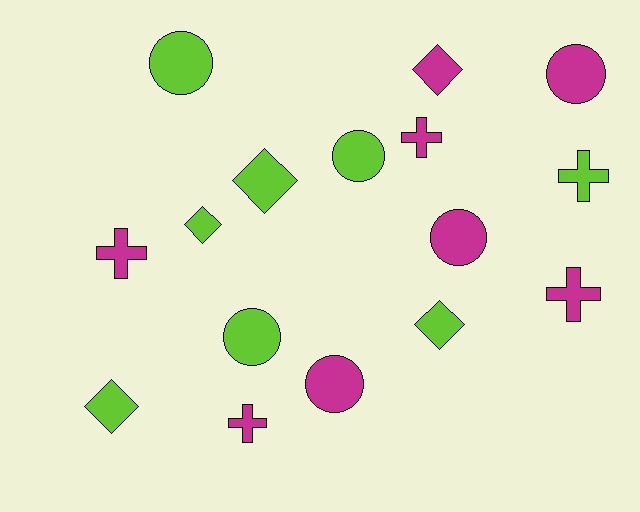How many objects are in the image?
There are 16 objects.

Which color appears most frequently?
Lime, with 8 objects.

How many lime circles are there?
There are 3 lime circles.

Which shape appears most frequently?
Circle, with 6 objects.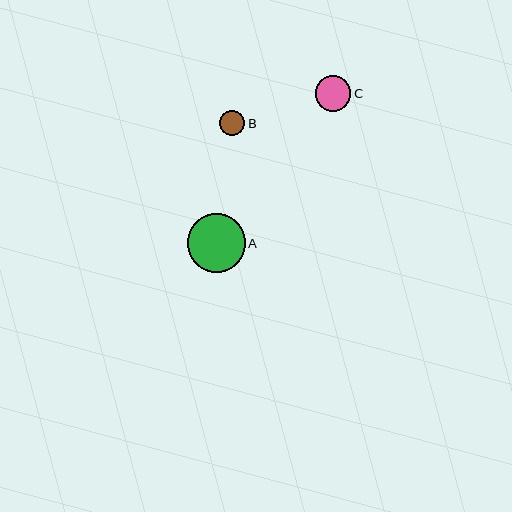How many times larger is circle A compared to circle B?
Circle A is approximately 2.3 times the size of circle B.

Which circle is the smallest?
Circle B is the smallest with a size of approximately 25 pixels.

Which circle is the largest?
Circle A is the largest with a size of approximately 58 pixels.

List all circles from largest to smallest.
From largest to smallest: A, C, B.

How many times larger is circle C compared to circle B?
Circle C is approximately 1.4 times the size of circle B.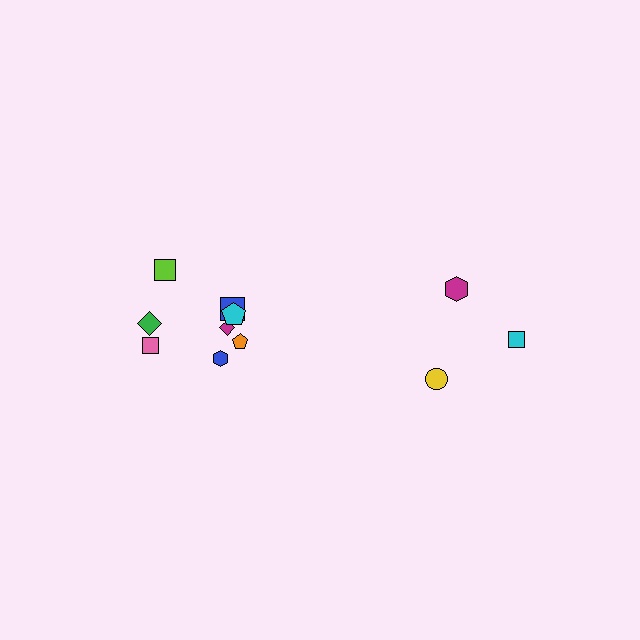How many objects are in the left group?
There are 8 objects.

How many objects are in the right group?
There are 3 objects.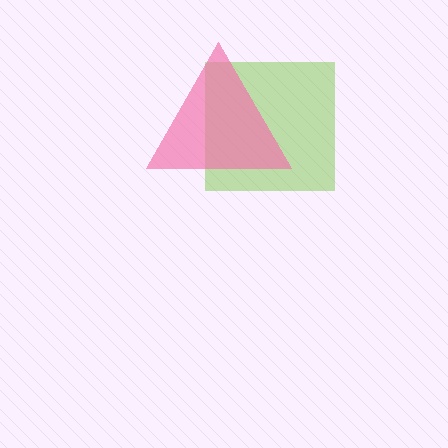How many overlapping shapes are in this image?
There are 2 overlapping shapes in the image.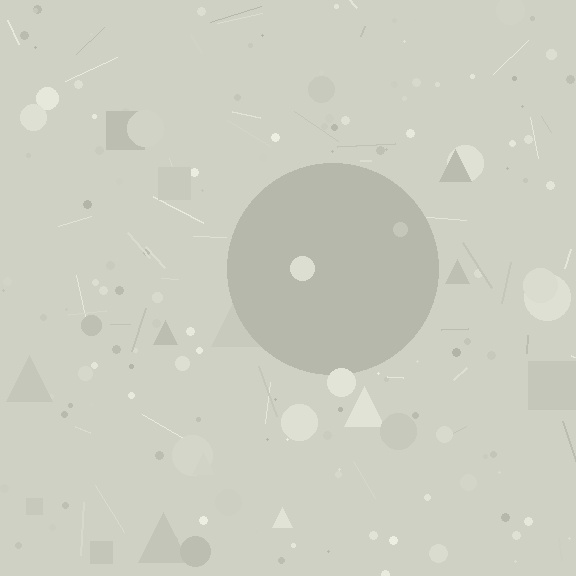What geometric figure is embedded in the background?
A circle is embedded in the background.